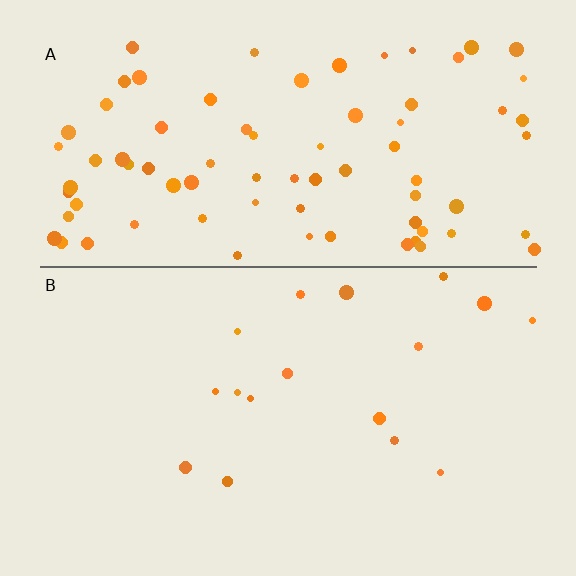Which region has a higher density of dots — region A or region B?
A (the top).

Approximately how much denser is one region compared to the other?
Approximately 4.7× — region A over region B.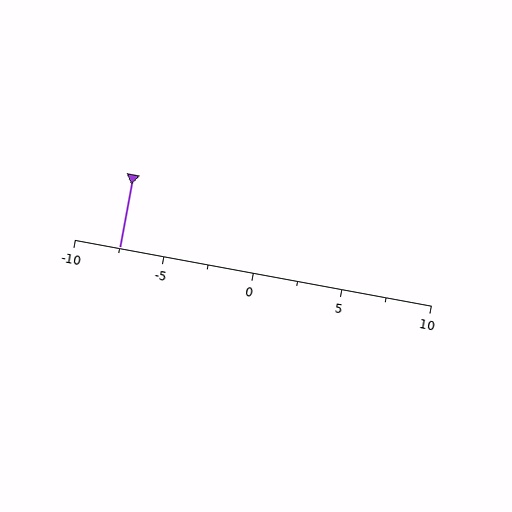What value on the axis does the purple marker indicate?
The marker indicates approximately -7.5.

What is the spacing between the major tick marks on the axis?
The major ticks are spaced 5 apart.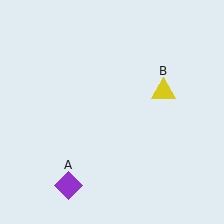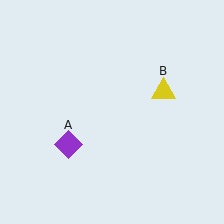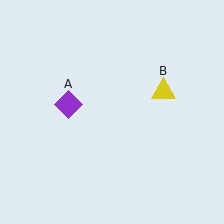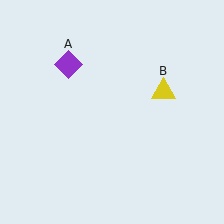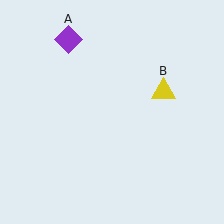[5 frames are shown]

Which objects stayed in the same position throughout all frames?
Yellow triangle (object B) remained stationary.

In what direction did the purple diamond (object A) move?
The purple diamond (object A) moved up.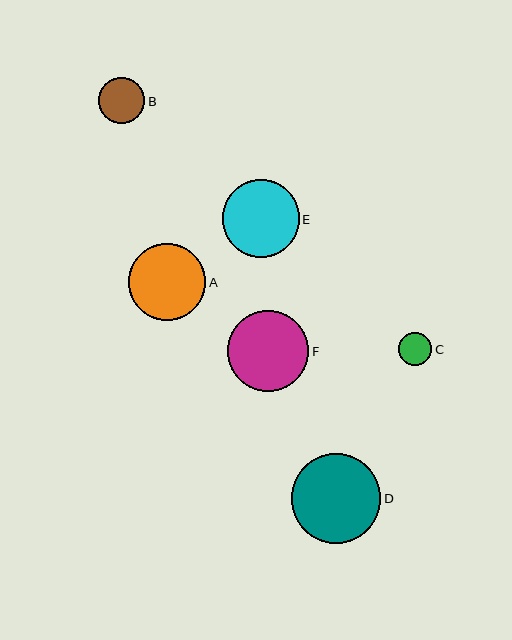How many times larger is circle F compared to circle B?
Circle F is approximately 1.8 times the size of circle B.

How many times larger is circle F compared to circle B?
Circle F is approximately 1.8 times the size of circle B.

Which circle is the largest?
Circle D is the largest with a size of approximately 90 pixels.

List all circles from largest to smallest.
From largest to smallest: D, F, E, A, B, C.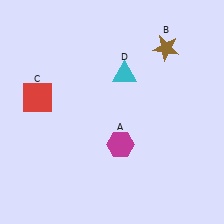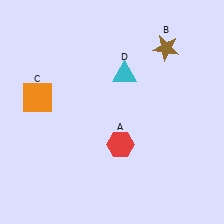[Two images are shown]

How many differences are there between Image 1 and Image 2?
There are 2 differences between the two images.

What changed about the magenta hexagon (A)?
In Image 1, A is magenta. In Image 2, it changed to red.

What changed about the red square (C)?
In Image 1, C is red. In Image 2, it changed to orange.